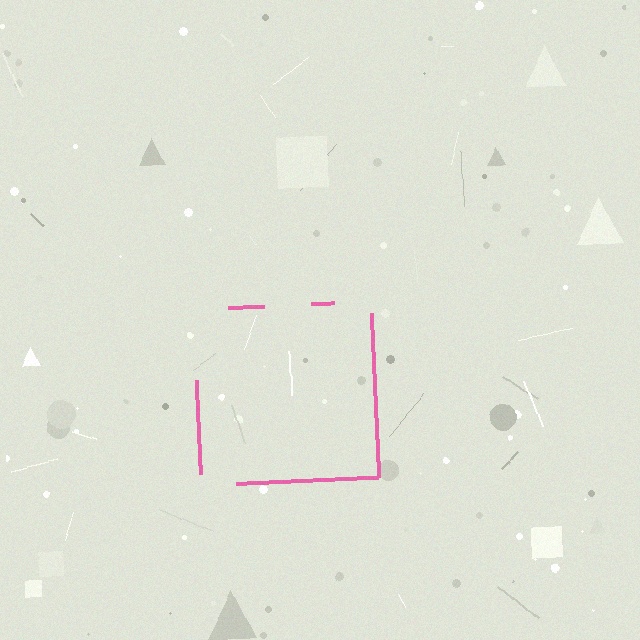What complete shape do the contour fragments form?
The contour fragments form a square.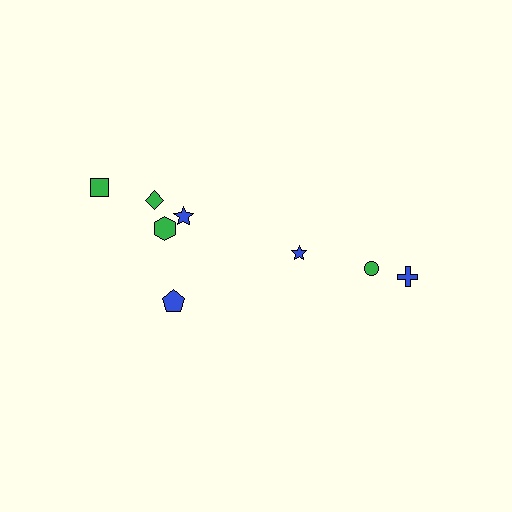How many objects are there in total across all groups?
There are 8 objects.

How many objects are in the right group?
There are 3 objects.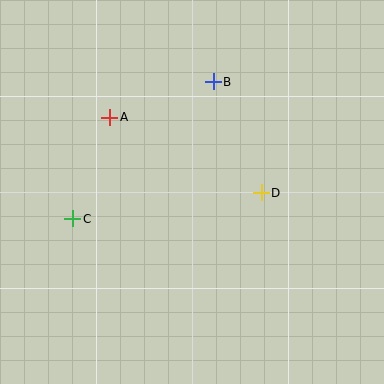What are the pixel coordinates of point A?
Point A is at (110, 117).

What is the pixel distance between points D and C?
The distance between D and C is 190 pixels.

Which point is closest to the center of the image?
Point D at (261, 193) is closest to the center.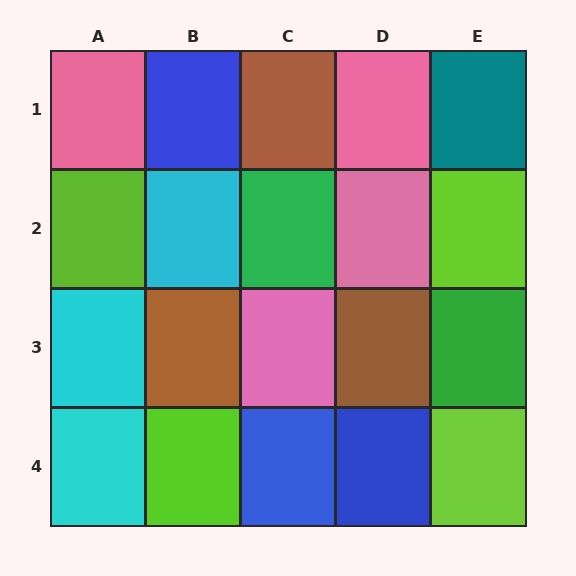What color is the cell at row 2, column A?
Lime.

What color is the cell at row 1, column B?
Blue.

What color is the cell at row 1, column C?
Brown.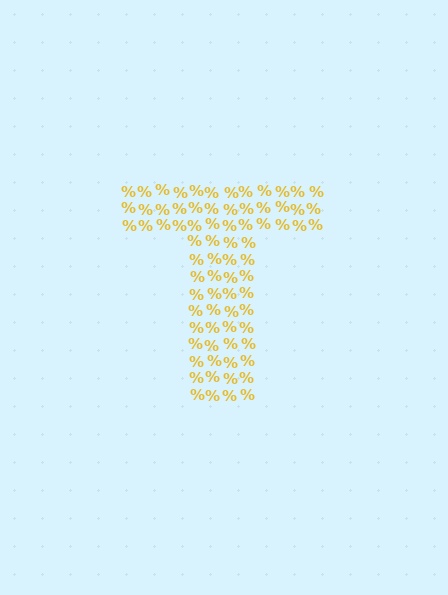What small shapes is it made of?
It is made of small percent signs.